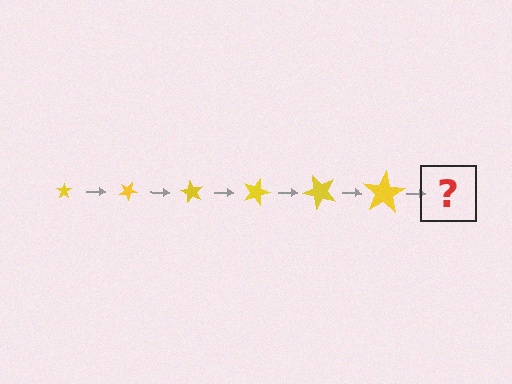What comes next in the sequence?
The next element should be a star, larger than the previous one and rotated 180 degrees from the start.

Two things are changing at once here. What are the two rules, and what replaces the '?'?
The two rules are that the star grows larger each step and it rotates 30 degrees each step. The '?' should be a star, larger than the previous one and rotated 180 degrees from the start.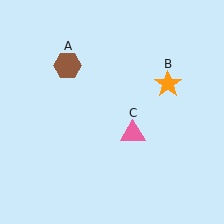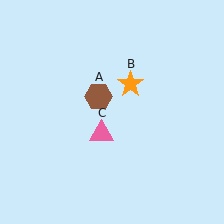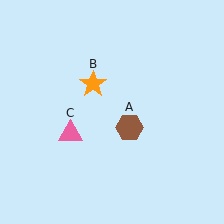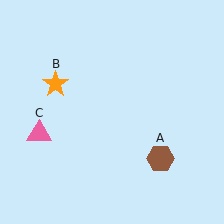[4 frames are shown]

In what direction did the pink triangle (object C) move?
The pink triangle (object C) moved left.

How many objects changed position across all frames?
3 objects changed position: brown hexagon (object A), orange star (object B), pink triangle (object C).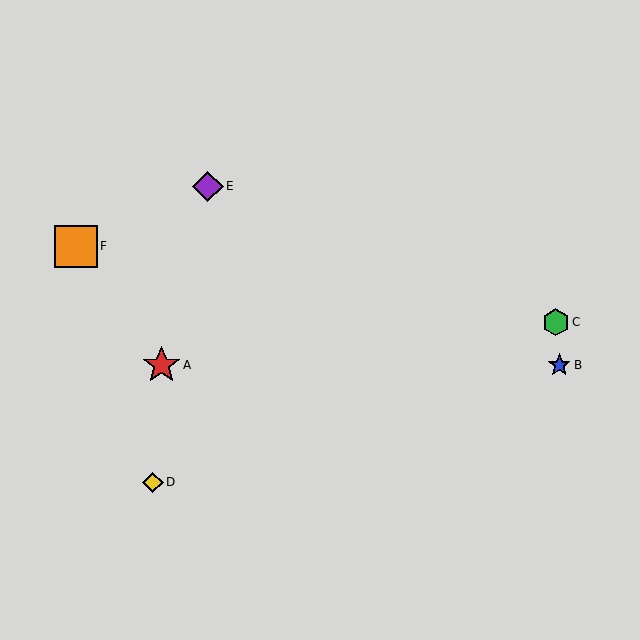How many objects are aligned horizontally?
2 objects (A, B) are aligned horizontally.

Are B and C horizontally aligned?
No, B is at y≈365 and C is at y≈322.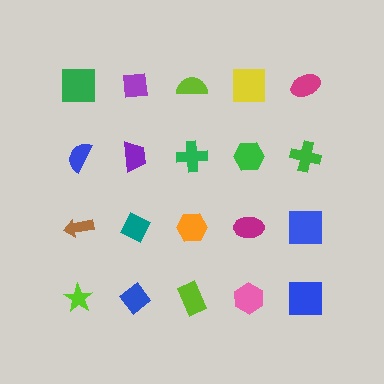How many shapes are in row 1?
5 shapes.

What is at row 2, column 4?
A green hexagon.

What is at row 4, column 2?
A blue diamond.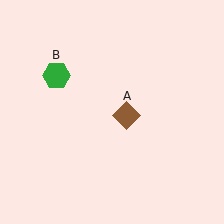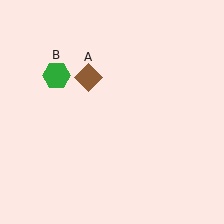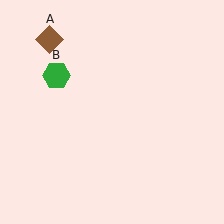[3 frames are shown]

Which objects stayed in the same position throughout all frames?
Green hexagon (object B) remained stationary.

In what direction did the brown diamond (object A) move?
The brown diamond (object A) moved up and to the left.